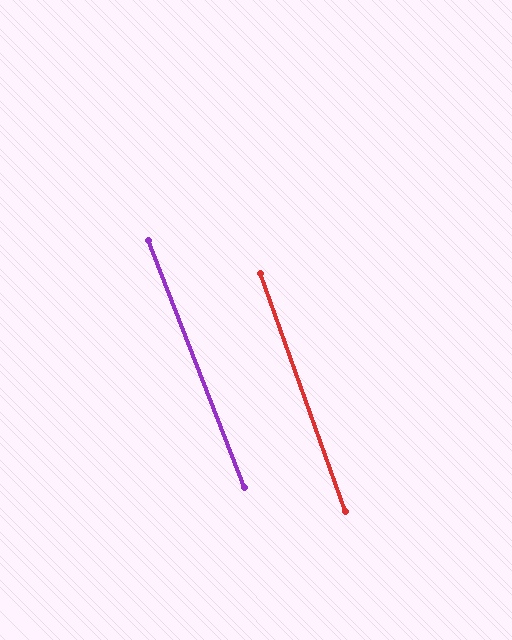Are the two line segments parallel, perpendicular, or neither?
Parallel — their directions differ by only 1.6°.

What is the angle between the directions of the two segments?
Approximately 2 degrees.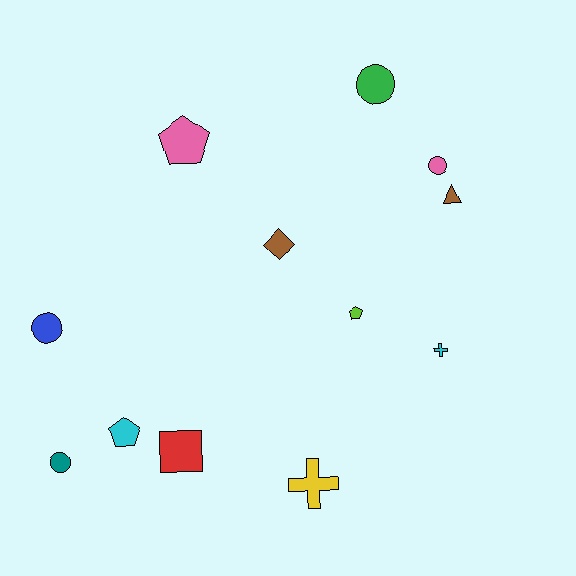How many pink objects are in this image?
There are 2 pink objects.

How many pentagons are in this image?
There are 3 pentagons.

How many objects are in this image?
There are 12 objects.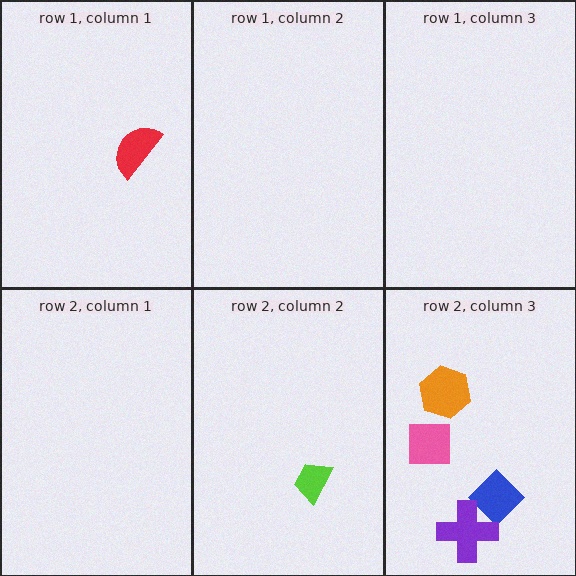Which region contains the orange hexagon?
The row 2, column 3 region.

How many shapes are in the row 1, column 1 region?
1.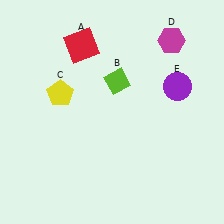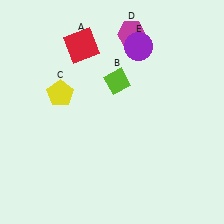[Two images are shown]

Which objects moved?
The objects that moved are: the magenta hexagon (D), the purple circle (E).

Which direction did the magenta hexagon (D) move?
The magenta hexagon (D) moved left.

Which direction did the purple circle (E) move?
The purple circle (E) moved up.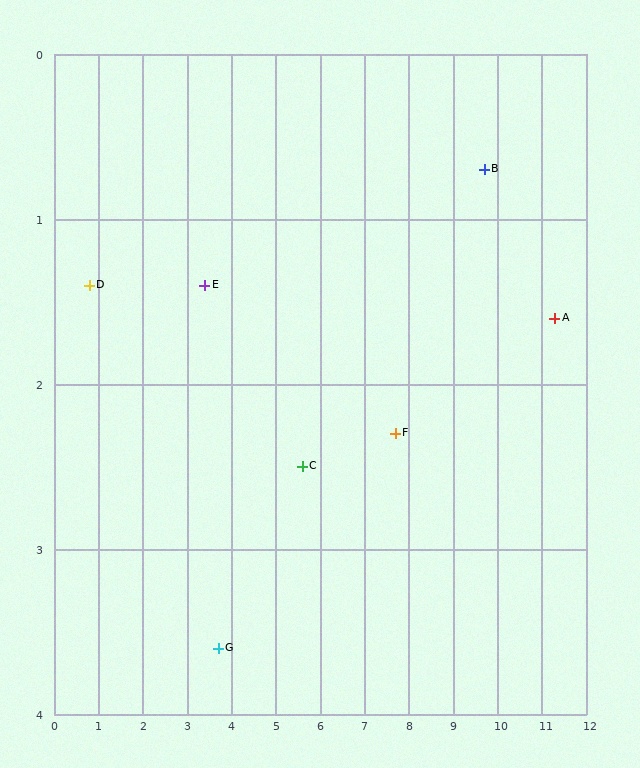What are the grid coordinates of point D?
Point D is at approximately (0.8, 1.4).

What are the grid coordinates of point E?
Point E is at approximately (3.4, 1.4).